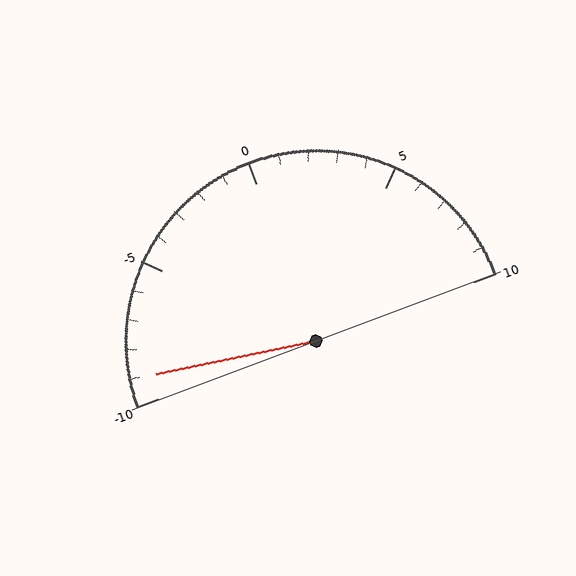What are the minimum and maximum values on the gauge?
The gauge ranges from -10 to 10.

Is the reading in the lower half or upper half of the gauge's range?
The reading is in the lower half of the range (-10 to 10).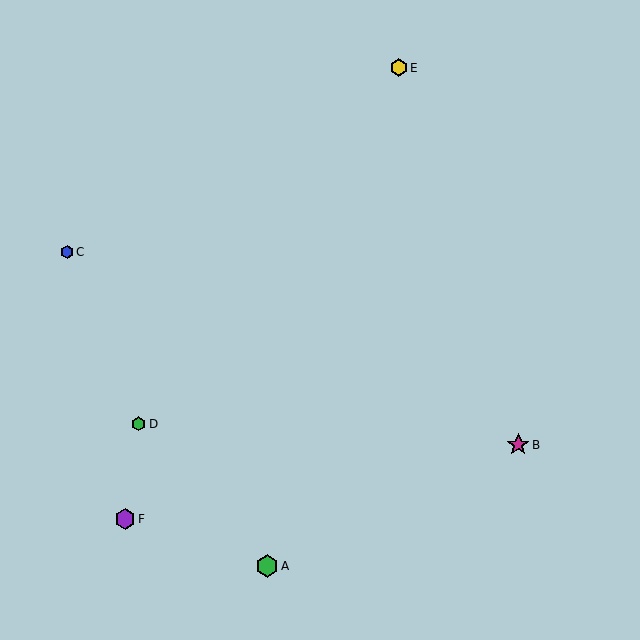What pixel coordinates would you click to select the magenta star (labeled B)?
Click at (518, 445) to select the magenta star B.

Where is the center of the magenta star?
The center of the magenta star is at (518, 445).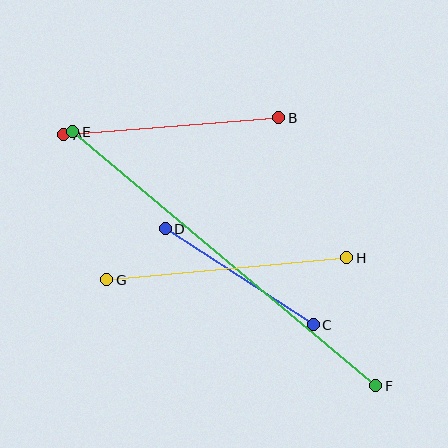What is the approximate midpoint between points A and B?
The midpoint is at approximately (171, 126) pixels.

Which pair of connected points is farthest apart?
Points E and F are farthest apart.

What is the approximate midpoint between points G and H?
The midpoint is at approximately (227, 269) pixels.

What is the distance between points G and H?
The distance is approximately 241 pixels.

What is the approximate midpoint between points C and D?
The midpoint is at approximately (239, 277) pixels.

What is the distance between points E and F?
The distance is approximately 395 pixels.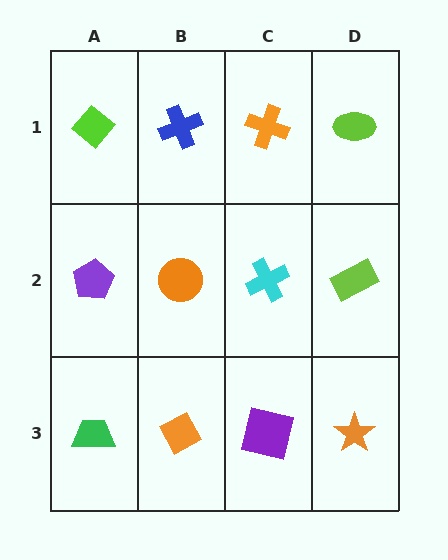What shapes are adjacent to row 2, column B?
A blue cross (row 1, column B), an orange diamond (row 3, column B), a purple pentagon (row 2, column A), a cyan cross (row 2, column C).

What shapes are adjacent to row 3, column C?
A cyan cross (row 2, column C), an orange diamond (row 3, column B), an orange star (row 3, column D).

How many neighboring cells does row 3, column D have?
2.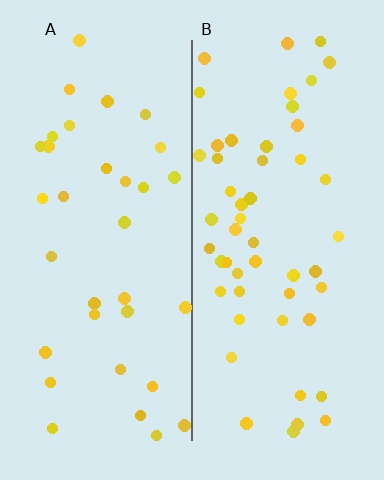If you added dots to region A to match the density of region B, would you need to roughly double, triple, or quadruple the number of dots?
Approximately double.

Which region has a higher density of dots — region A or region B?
B (the right).